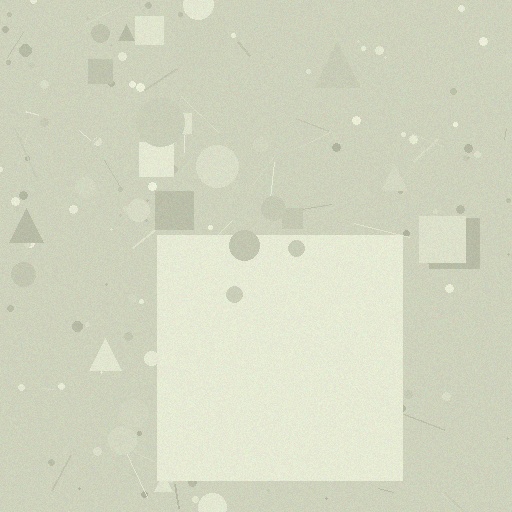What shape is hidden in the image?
A square is hidden in the image.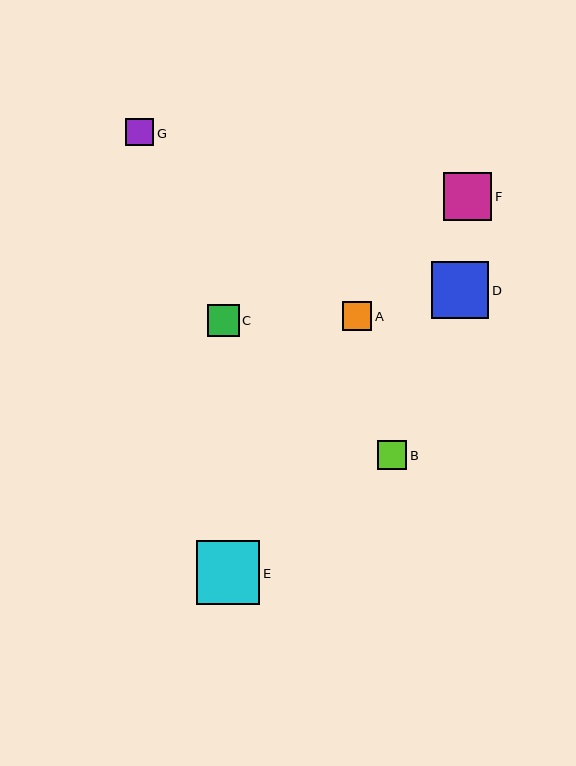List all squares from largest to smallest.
From largest to smallest: E, D, F, C, B, A, G.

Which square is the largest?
Square E is the largest with a size of approximately 64 pixels.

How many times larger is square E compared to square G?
Square E is approximately 2.3 times the size of square G.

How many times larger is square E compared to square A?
Square E is approximately 2.2 times the size of square A.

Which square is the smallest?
Square G is the smallest with a size of approximately 28 pixels.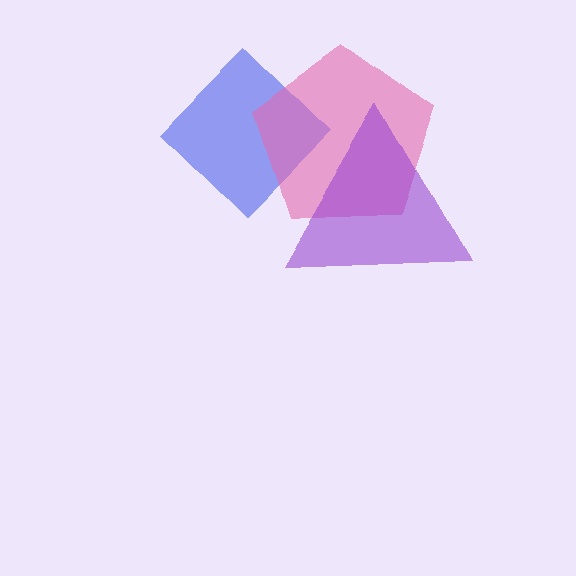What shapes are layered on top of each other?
The layered shapes are: a blue diamond, a pink pentagon, a purple triangle.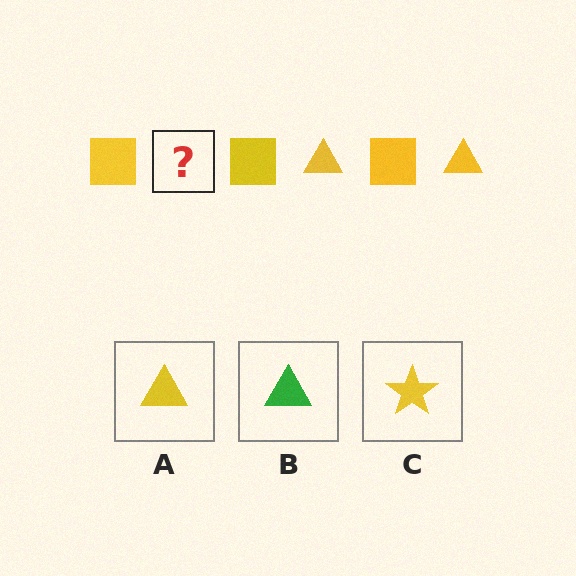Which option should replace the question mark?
Option A.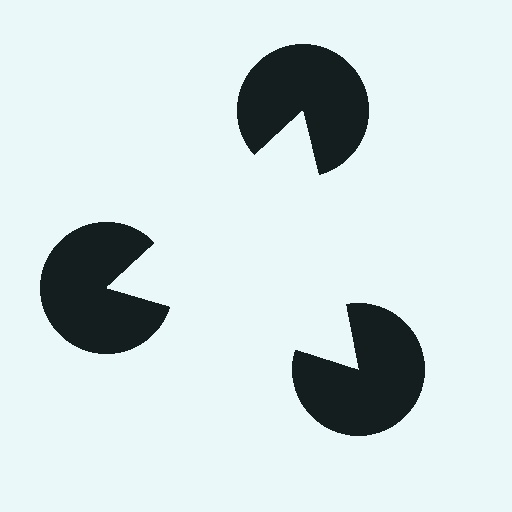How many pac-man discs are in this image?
There are 3 — one at each vertex of the illusory triangle.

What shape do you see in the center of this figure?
An illusory triangle — its edges are inferred from the aligned wedge cuts in the pac-man discs, not physically drawn.